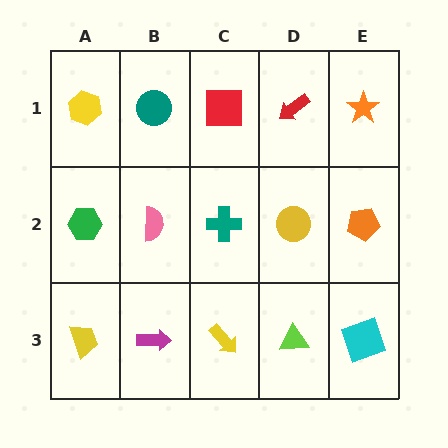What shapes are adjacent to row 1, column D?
A yellow circle (row 2, column D), a red square (row 1, column C), an orange star (row 1, column E).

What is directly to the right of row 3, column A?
A magenta arrow.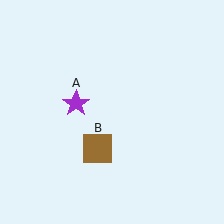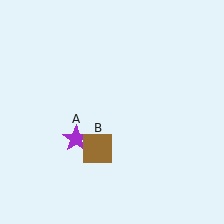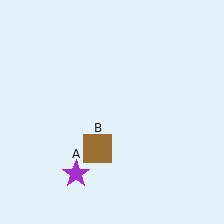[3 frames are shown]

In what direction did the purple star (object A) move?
The purple star (object A) moved down.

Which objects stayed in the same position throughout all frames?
Brown square (object B) remained stationary.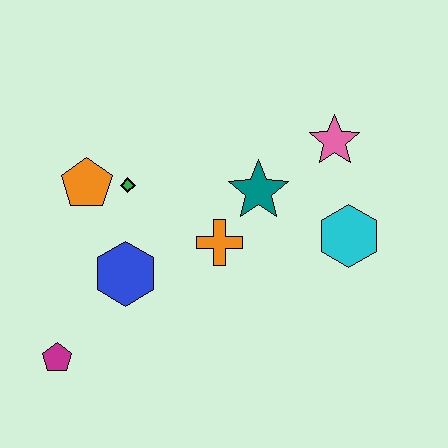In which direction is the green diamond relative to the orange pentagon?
The green diamond is to the right of the orange pentagon.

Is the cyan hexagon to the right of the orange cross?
Yes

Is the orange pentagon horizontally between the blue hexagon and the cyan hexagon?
No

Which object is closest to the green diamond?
The orange pentagon is closest to the green diamond.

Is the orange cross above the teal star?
No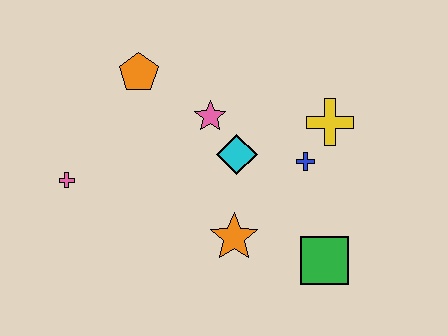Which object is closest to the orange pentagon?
The pink star is closest to the orange pentagon.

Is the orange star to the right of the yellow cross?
No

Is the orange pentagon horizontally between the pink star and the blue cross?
No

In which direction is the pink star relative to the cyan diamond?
The pink star is above the cyan diamond.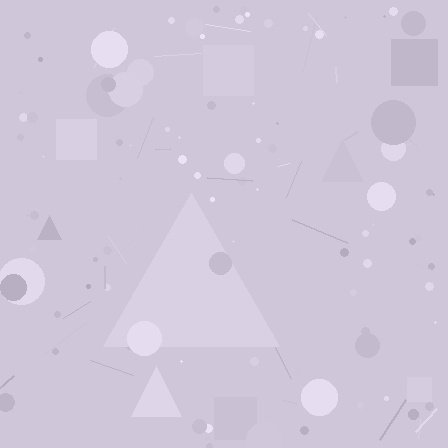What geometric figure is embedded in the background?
A triangle is embedded in the background.